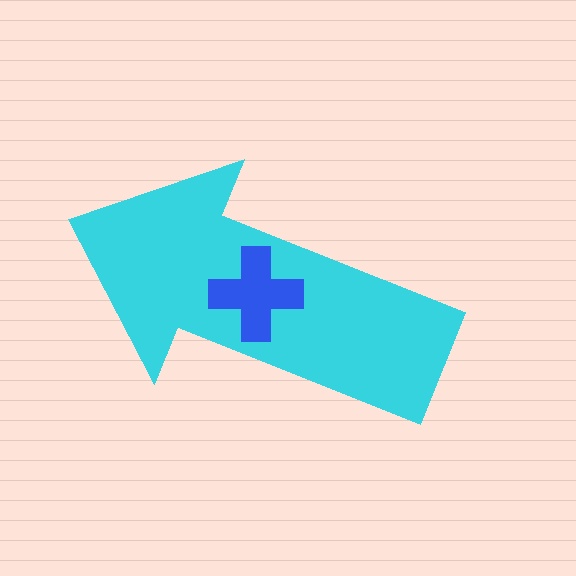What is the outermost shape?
The cyan arrow.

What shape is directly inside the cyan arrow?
The blue cross.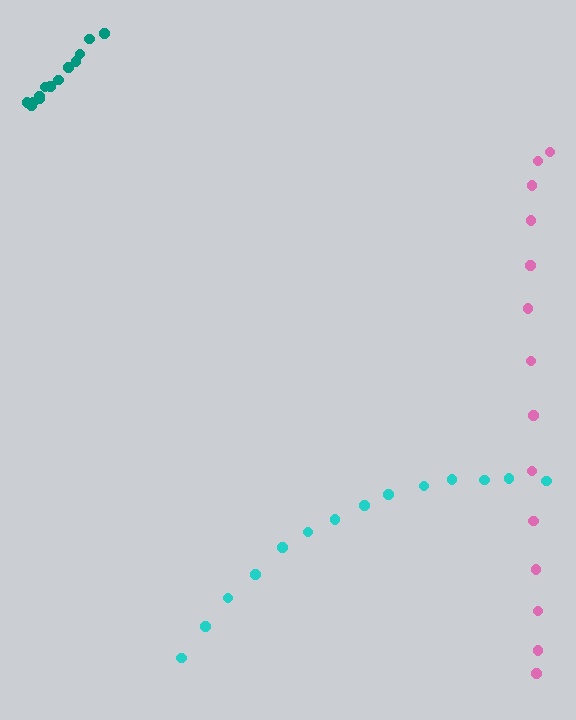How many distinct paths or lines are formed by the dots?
There are 3 distinct paths.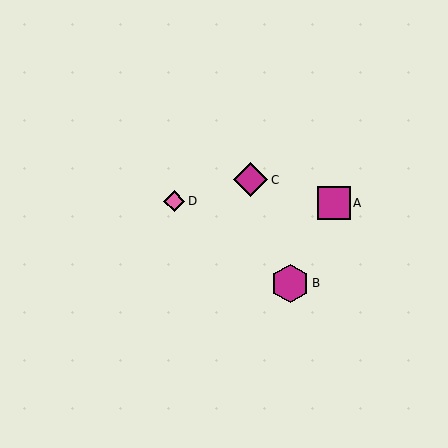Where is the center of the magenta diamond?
The center of the magenta diamond is at (250, 180).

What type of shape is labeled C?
Shape C is a magenta diamond.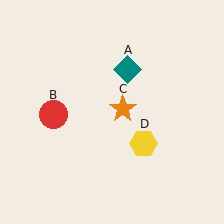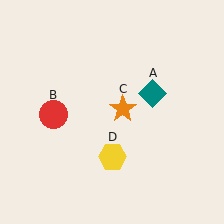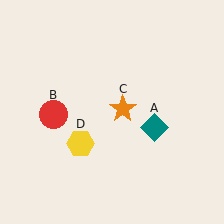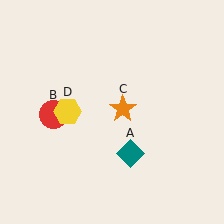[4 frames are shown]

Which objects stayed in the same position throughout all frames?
Red circle (object B) and orange star (object C) remained stationary.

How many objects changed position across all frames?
2 objects changed position: teal diamond (object A), yellow hexagon (object D).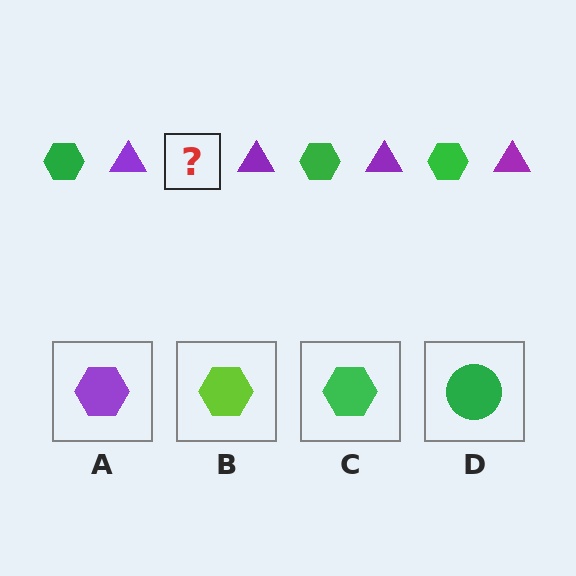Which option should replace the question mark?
Option C.